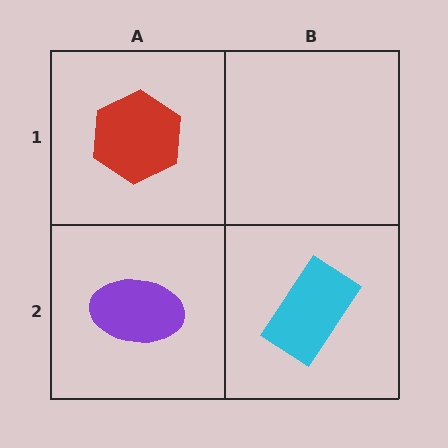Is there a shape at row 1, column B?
No, that cell is empty.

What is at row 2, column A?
A purple ellipse.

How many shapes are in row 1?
1 shape.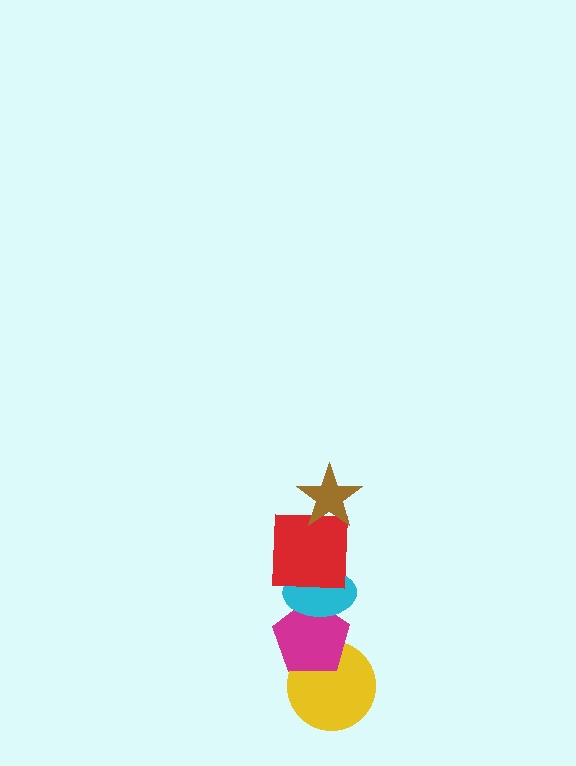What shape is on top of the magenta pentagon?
The cyan ellipse is on top of the magenta pentagon.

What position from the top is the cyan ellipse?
The cyan ellipse is 3rd from the top.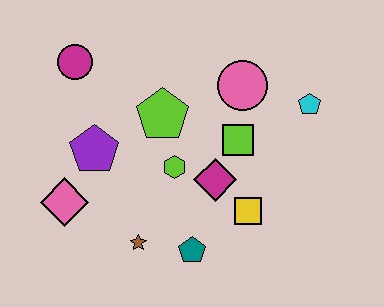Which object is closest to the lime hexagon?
The magenta diamond is closest to the lime hexagon.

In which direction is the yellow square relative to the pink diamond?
The yellow square is to the right of the pink diamond.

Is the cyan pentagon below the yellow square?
No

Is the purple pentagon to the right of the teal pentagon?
No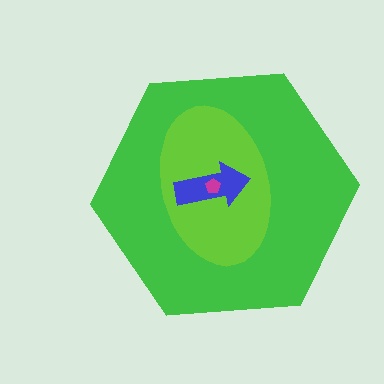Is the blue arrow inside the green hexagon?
Yes.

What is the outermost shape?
The green hexagon.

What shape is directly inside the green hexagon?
The lime ellipse.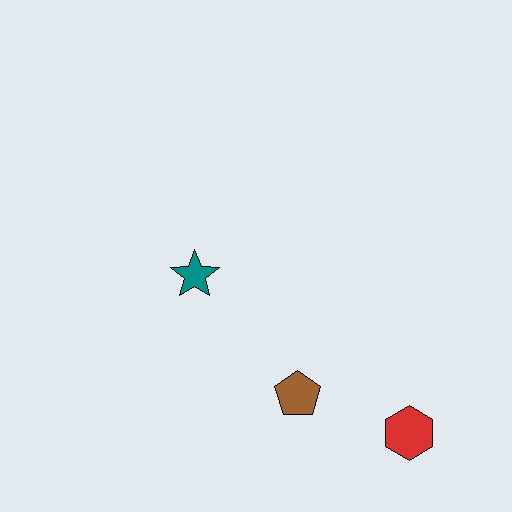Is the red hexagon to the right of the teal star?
Yes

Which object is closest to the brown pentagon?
The red hexagon is closest to the brown pentagon.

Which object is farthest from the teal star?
The red hexagon is farthest from the teal star.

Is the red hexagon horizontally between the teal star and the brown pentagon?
No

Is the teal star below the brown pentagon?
No